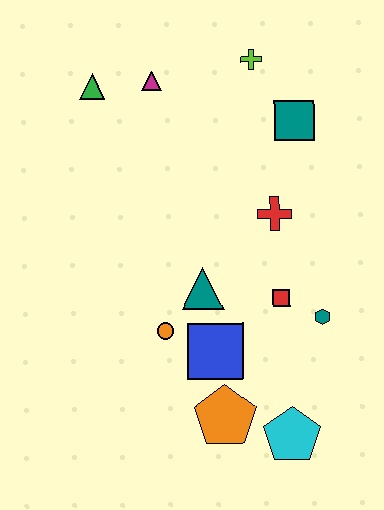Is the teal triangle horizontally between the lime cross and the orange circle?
Yes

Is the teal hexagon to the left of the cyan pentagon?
No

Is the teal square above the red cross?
Yes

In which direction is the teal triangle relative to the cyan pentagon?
The teal triangle is above the cyan pentagon.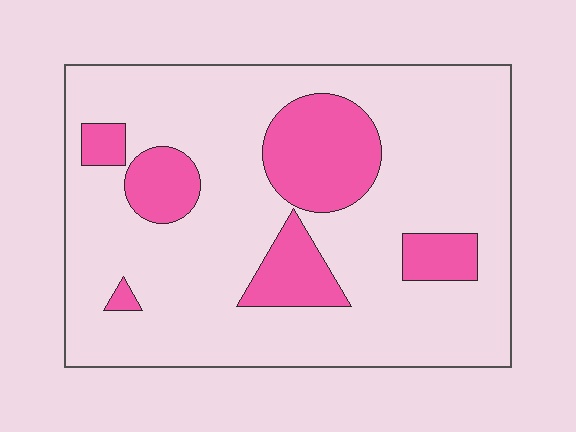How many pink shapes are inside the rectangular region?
6.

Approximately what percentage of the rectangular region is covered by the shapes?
Approximately 20%.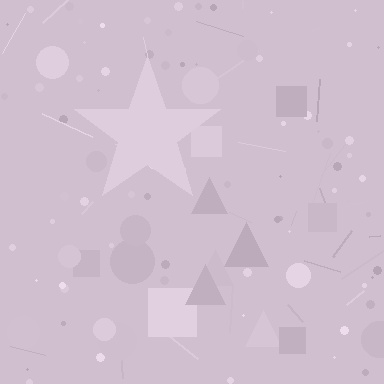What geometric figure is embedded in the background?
A star is embedded in the background.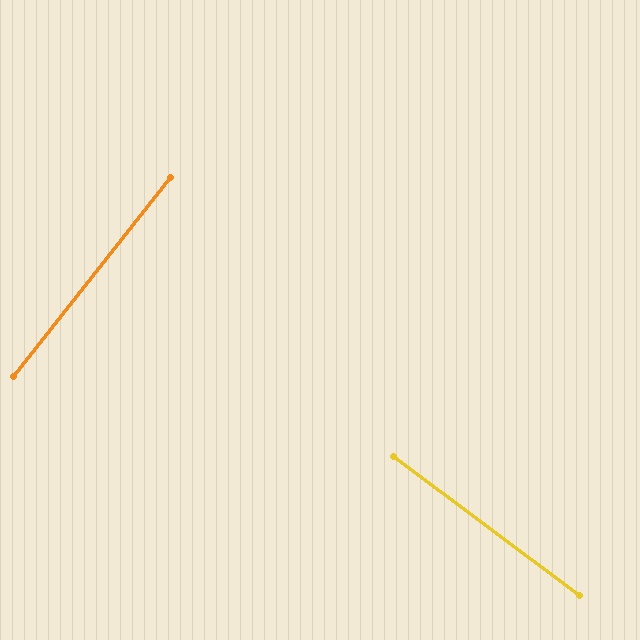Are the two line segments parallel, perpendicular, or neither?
Perpendicular — they meet at approximately 89°.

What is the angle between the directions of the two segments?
Approximately 89 degrees.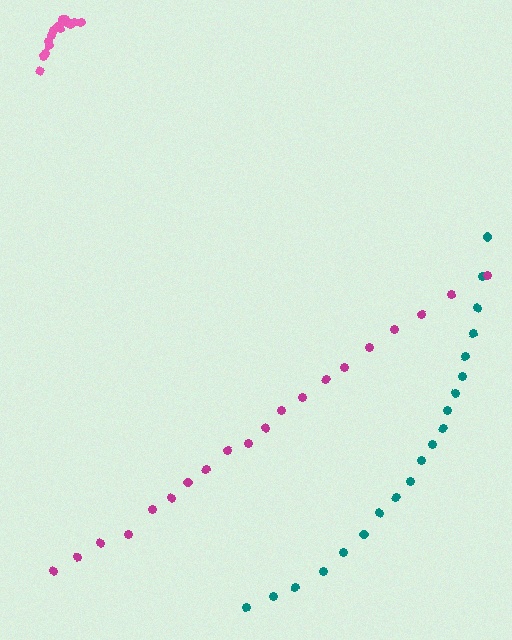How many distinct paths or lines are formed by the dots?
There are 3 distinct paths.